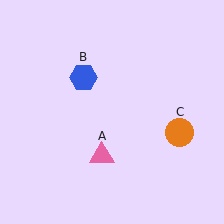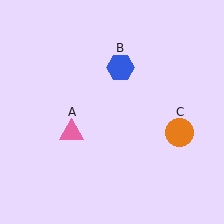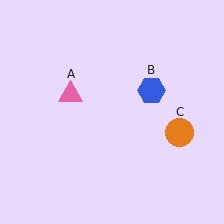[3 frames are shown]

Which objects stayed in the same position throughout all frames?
Orange circle (object C) remained stationary.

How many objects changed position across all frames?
2 objects changed position: pink triangle (object A), blue hexagon (object B).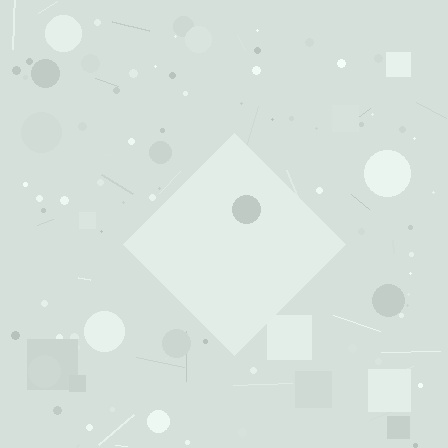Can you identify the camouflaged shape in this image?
The camouflaged shape is a diamond.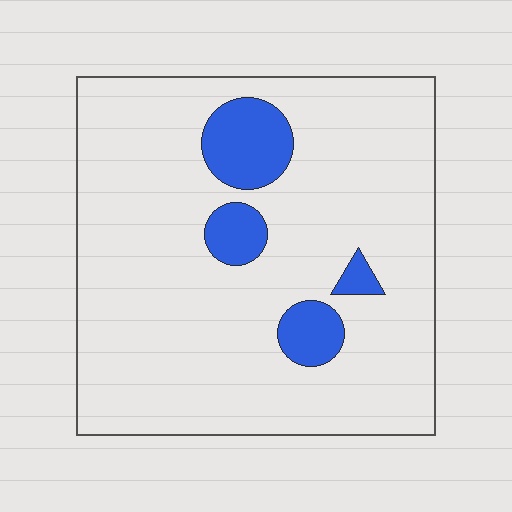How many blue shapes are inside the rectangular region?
4.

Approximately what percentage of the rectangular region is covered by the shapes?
Approximately 10%.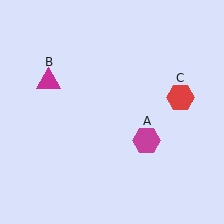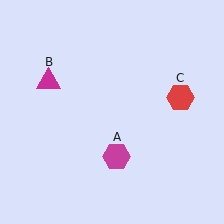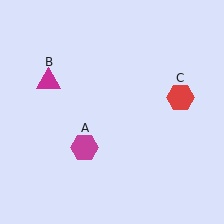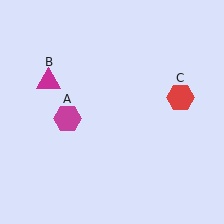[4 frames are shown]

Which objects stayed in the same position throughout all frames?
Magenta triangle (object B) and red hexagon (object C) remained stationary.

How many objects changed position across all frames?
1 object changed position: magenta hexagon (object A).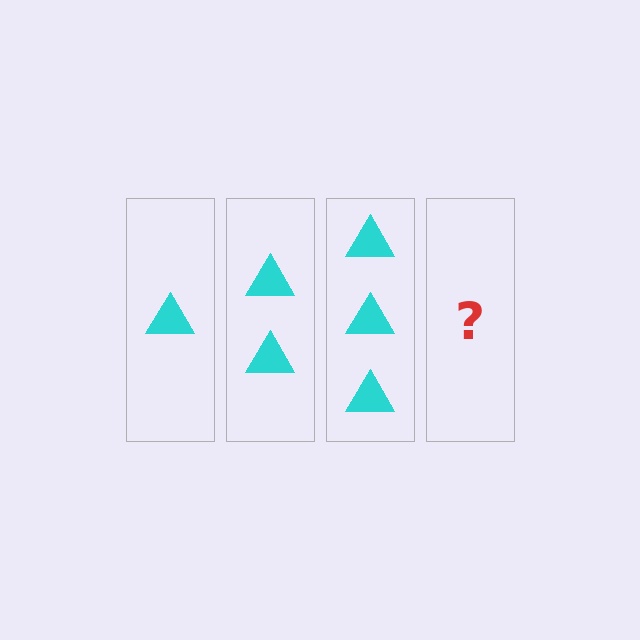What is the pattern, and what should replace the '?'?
The pattern is that each step adds one more triangle. The '?' should be 4 triangles.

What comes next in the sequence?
The next element should be 4 triangles.